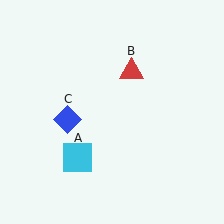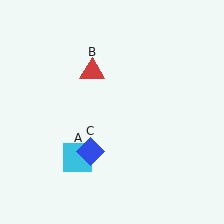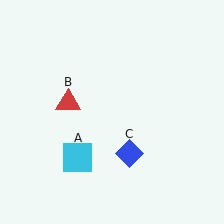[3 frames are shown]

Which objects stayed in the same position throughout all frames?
Cyan square (object A) remained stationary.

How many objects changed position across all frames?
2 objects changed position: red triangle (object B), blue diamond (object C).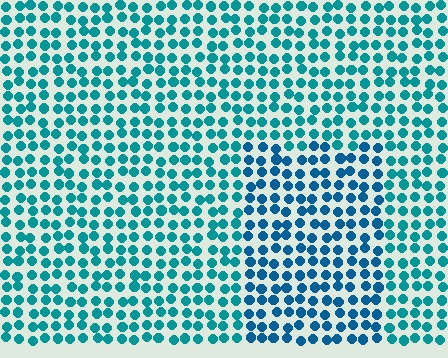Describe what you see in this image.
The image is filled with small teal elements in a uniform arrangement. A rectangle-shaped region is visible where the elements are tinted to a slightly different hue, forming a subtle color boundary.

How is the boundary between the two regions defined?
The boundary is defined purely by a slight shift in hue (about 23 degrees). Spacing, size, and orientation are identical on both sides.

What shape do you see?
I see a rectangle.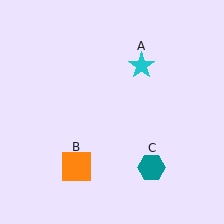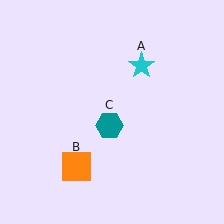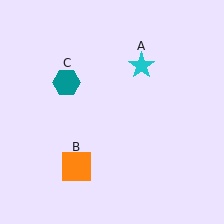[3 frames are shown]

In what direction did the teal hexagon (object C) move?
The teal hexagon (object C) moved up and to the left.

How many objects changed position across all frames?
1 object changed position: teal hexagon (object C).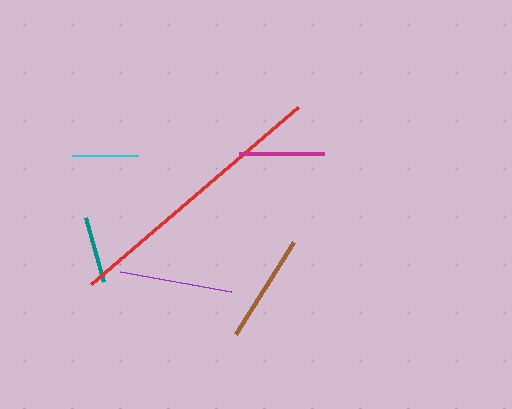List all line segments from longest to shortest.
From longest to shortest: red, purple, brown, magenta, teal, cyan.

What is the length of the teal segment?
The teal segment is approximately 66 pixels long.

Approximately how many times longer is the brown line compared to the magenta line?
The brown line is approximately 1.3 times the length of the magenta line.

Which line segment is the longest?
The red line is the longest at approximately 272 pixels.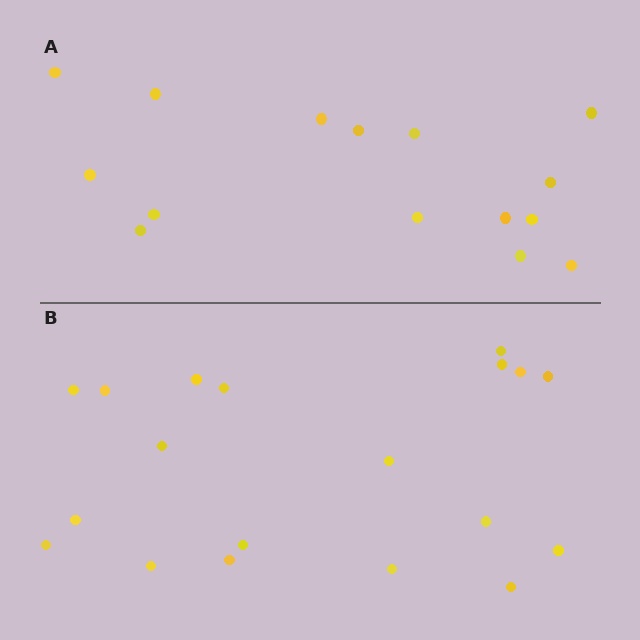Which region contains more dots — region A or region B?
Region B (the bottom region) has more dots.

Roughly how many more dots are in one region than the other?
Region B has about 4 more dots than region A.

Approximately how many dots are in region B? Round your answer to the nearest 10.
About 20 dots. (The exact count is 19, which rounds to 20.)